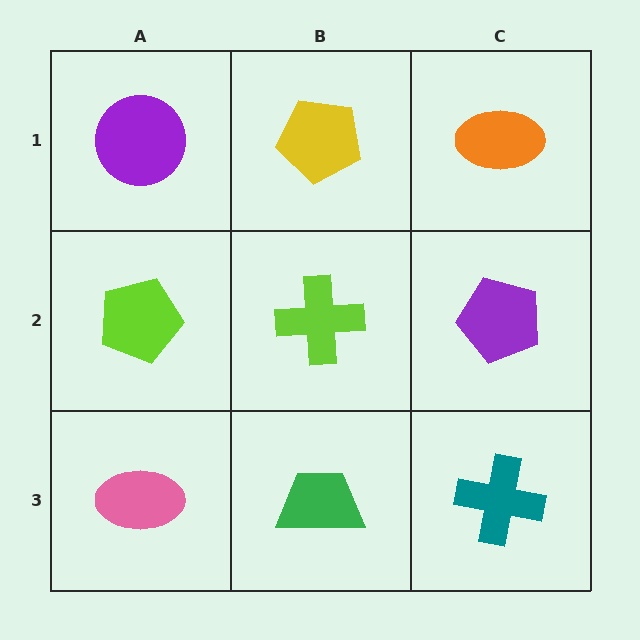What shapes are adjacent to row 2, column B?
A yellow pentagon (row 1, column B), a green trapezoid (row 3, column B), a lime pentagon (row 2, column A), a purple pentagon (row 2, column C).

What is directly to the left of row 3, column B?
A pink ellipse.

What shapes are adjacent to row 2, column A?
A purple circle (row 1, column A), a pink ellipse (row 3, column A), a lime cross (row 2, column B).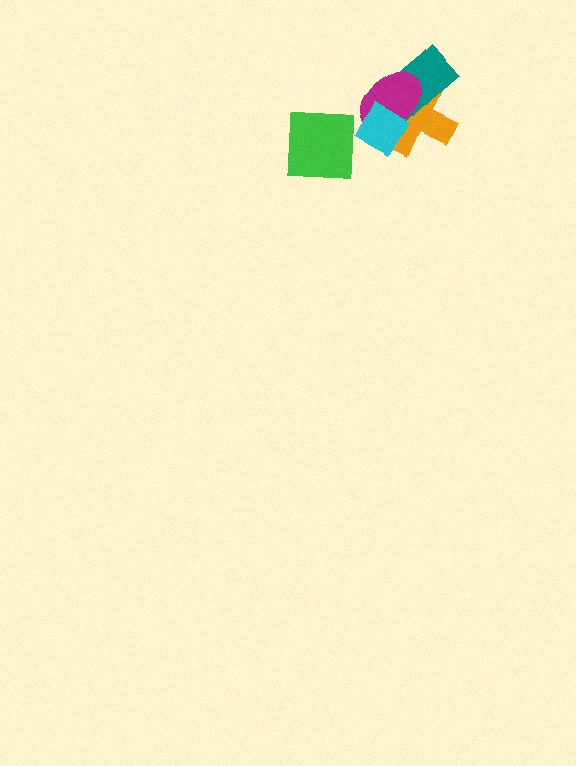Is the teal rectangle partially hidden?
Yes, it is partially covered by another shape.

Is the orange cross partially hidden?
Yes, it is partially covered by another shape.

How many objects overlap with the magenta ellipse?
3 objects overlap with the magenta ellipse.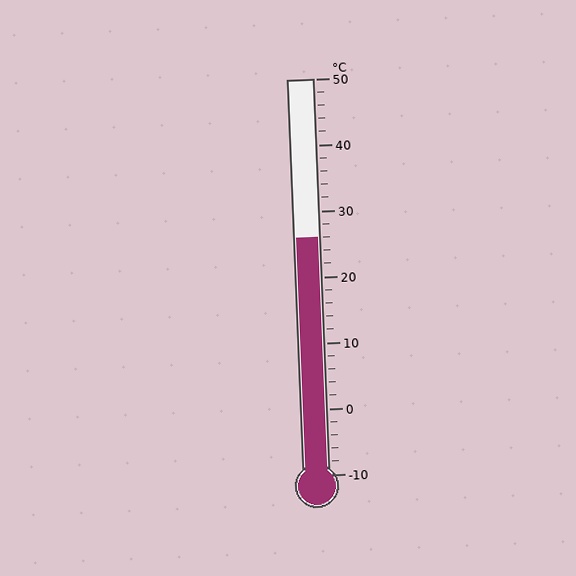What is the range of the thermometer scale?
The thermometer scale ranges from -10°C to 50°C.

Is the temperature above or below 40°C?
The temperature is below 40°C.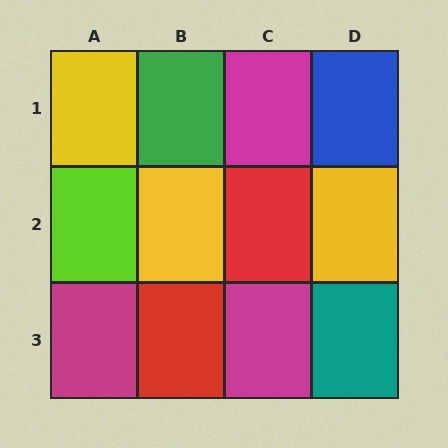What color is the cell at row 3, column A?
Magenta.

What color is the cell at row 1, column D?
Blue.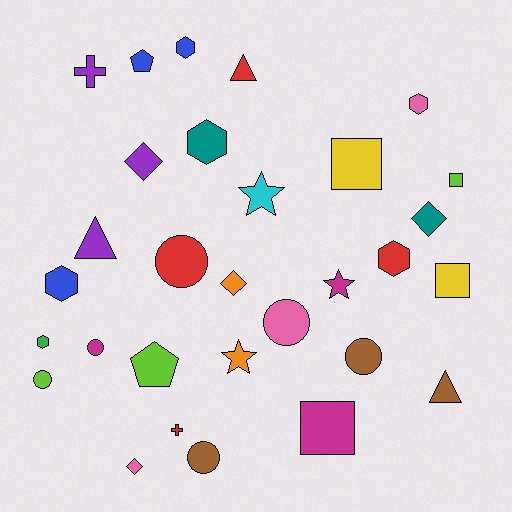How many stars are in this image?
There are 3 stars.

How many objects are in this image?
There are 30 objects.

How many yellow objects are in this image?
There are 2 yellow objects.